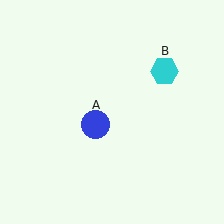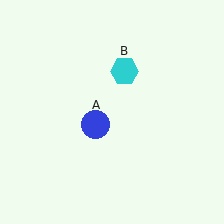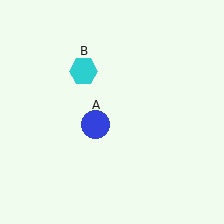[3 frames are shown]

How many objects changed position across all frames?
1 object changed position: cyan hexagon (object B).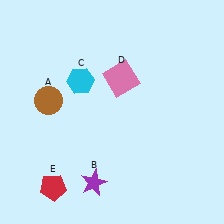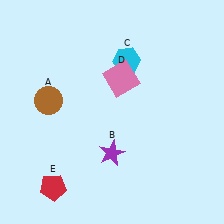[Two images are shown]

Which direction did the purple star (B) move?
The purple star (B) moved up.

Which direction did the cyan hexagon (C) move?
The cyan hexagon (C) moved right.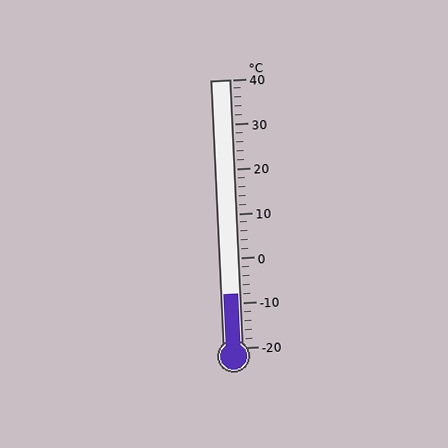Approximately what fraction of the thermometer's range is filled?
The thermometer is filled to approximately 20% of its range.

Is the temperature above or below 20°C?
The temperature is below 20°C.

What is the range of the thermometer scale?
The thermometer scale ranges from -20°C to 40°C.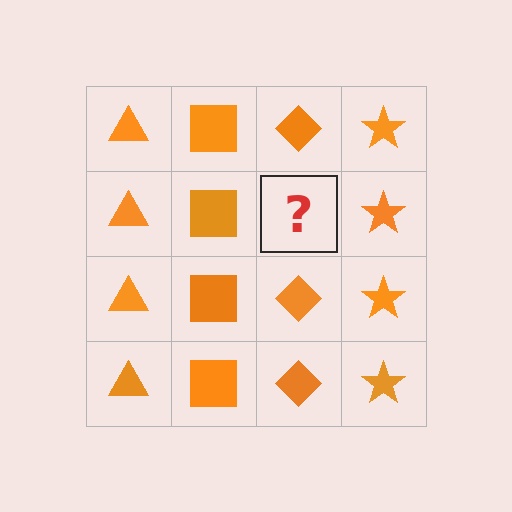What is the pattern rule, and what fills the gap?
The rule is that each column has a consistent shape. The gap should be filled with an orange diamond.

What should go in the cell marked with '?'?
The missing cell should contain an orange diamond.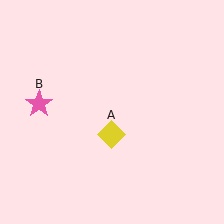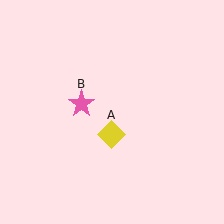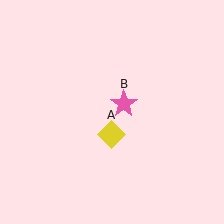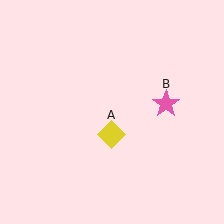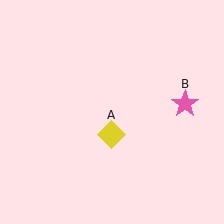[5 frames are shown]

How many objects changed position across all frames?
1 object changed position: pink star (object B).